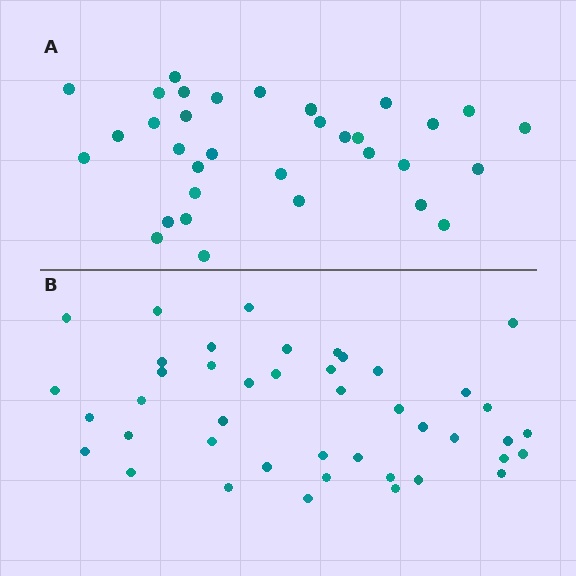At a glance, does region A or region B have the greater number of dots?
Region B (the bottom region) has more dots.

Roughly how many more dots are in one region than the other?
Region B has roughly 10 or so more dots than region A.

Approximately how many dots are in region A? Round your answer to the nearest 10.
About 30 dots. (The exact count is 33, which rounds to 30.)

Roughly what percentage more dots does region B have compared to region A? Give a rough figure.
About 30% more.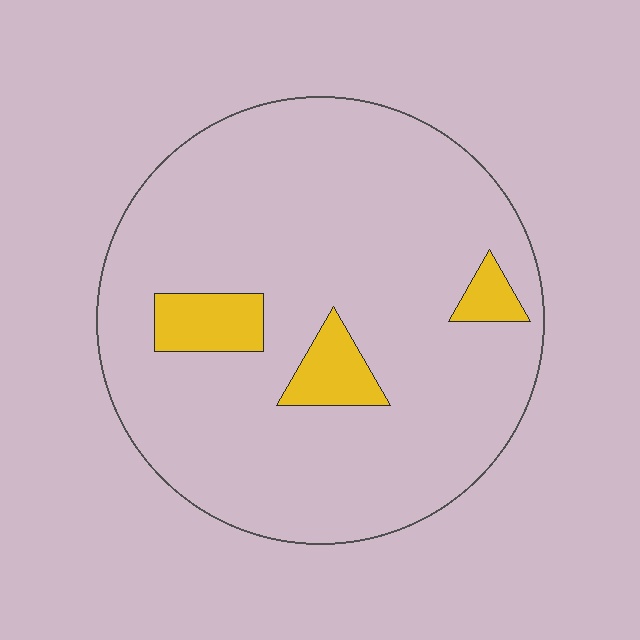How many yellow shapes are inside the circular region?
3.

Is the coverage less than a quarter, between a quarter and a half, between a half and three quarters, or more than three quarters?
Less than a quarter.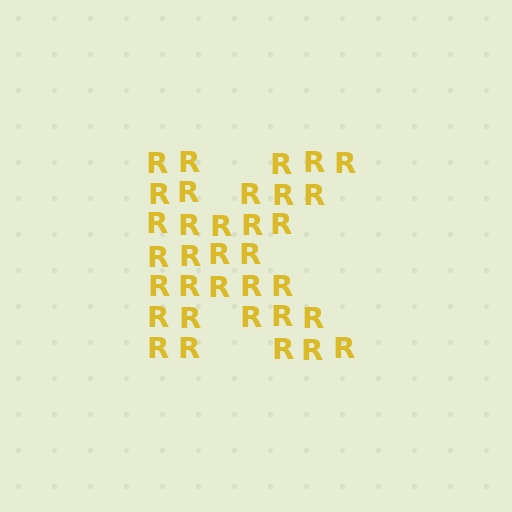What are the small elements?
The small elements are letter R's.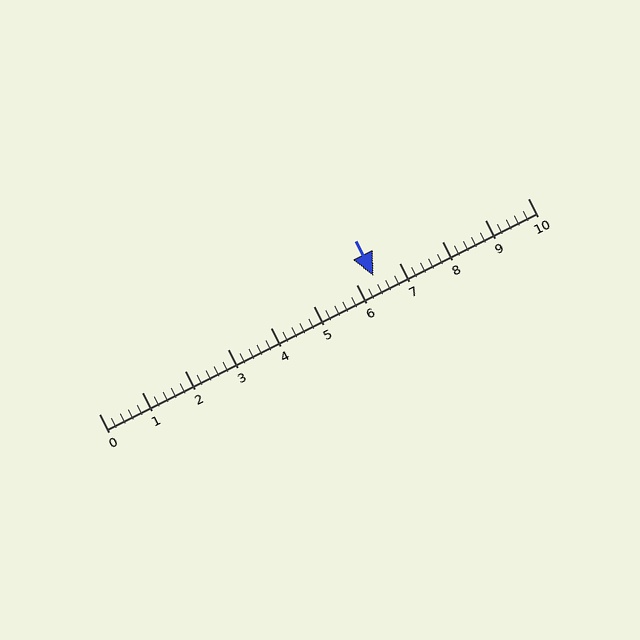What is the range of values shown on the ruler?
The ruler shows values from 0 to 10.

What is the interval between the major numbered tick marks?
The major tick marks are spaced 1 units apart.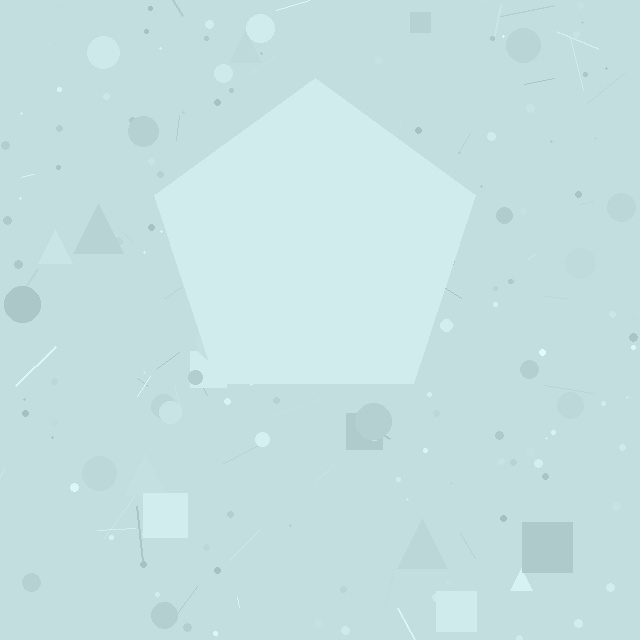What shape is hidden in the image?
A pentagon is hidden in the image.